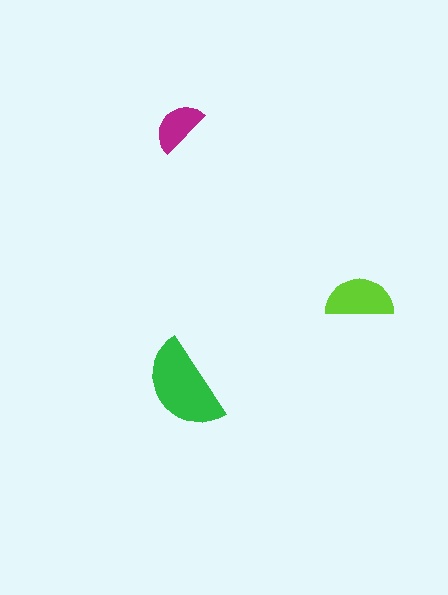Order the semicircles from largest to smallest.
the green one, the lime one, the magenta one.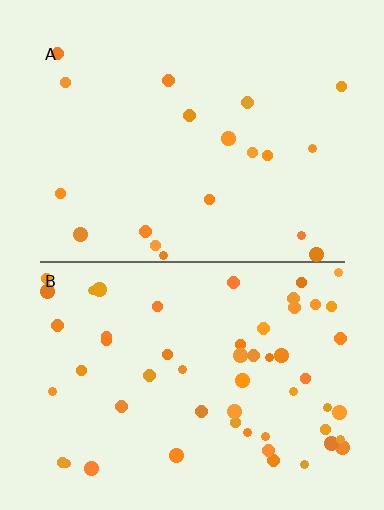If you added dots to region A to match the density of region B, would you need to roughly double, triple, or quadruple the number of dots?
Approximately triple.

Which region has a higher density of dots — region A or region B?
B (the bottom).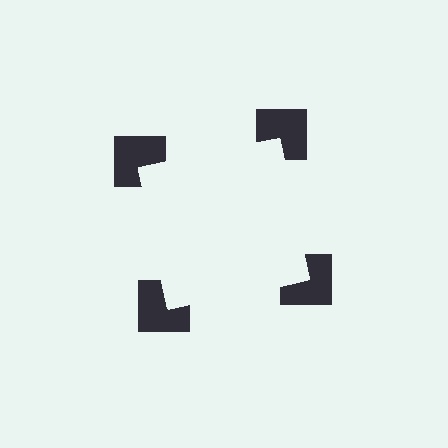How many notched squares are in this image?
There are 4 — one at each vertex of the illusory square.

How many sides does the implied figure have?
4 sides.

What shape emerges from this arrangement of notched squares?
An illusory square — its edges are inferred from the aligned wedge cuts in the notched squares, not physically drawn.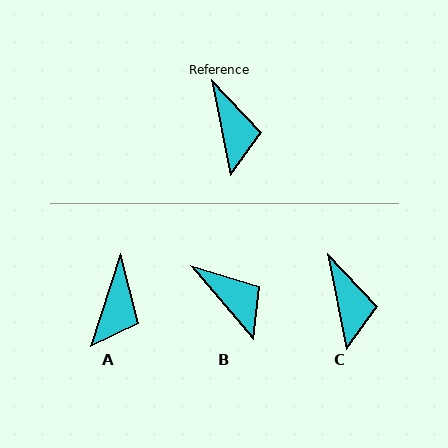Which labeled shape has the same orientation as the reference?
C.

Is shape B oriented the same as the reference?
No, it is off by about 29 degrees.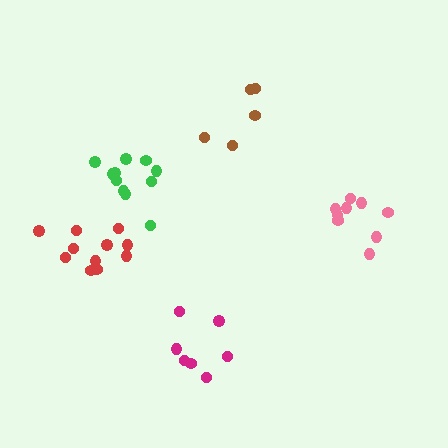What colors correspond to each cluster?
The clusters are colored: green, pink, brown, red, magenta.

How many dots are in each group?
Group 1: 11 dots, Group 2: 9 dots, Group 3: 5 dots, Group 4: 11 dots, Group 5: 7 dots (43 total).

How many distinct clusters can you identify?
There are 5 distinct clusters.